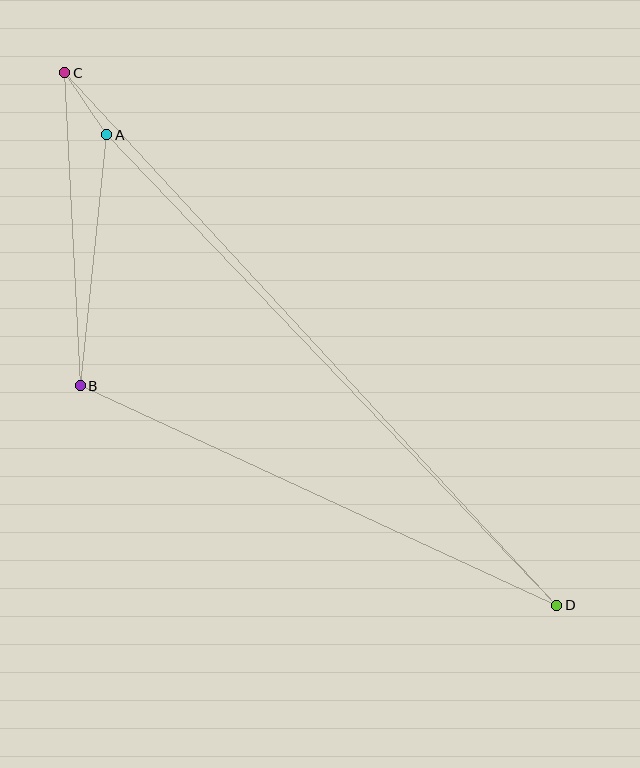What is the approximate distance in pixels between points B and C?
The distance between B and C is approximately 313 pixels.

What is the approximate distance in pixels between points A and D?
The distance between A and D is approximately 651 pixels.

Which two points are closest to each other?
Points A and C are closest to each other.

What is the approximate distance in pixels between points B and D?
The distance between B and D is approximately 525 pixels.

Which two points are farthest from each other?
Points C and D are farthest from each other.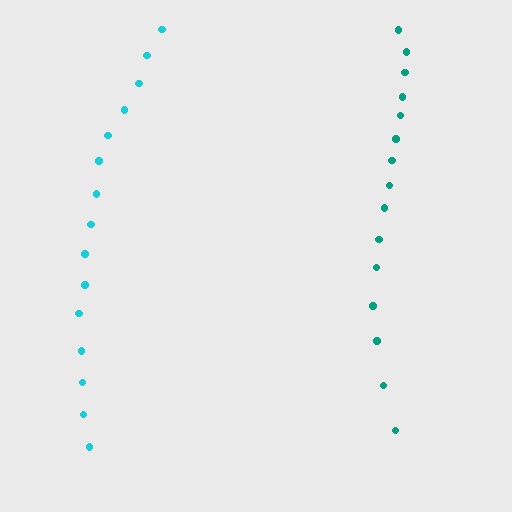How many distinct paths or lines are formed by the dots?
There are 2 distinct paths.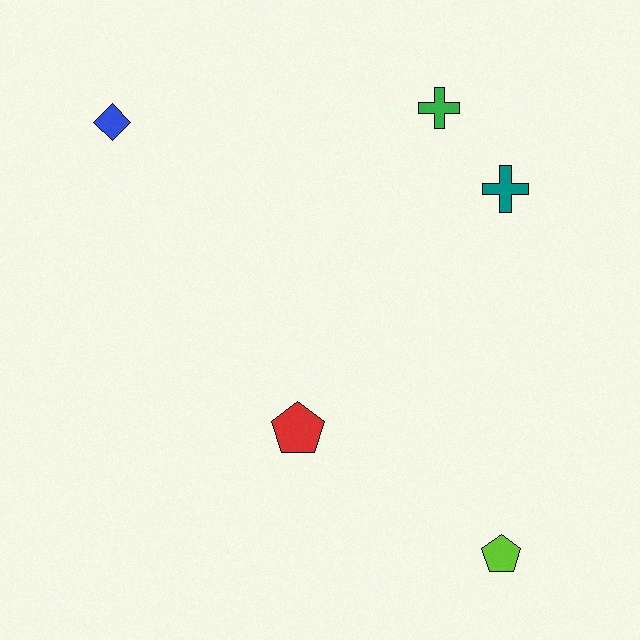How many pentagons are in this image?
There are 2 pentagons.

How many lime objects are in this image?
There is 1 lime object.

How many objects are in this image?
There are 5 objects.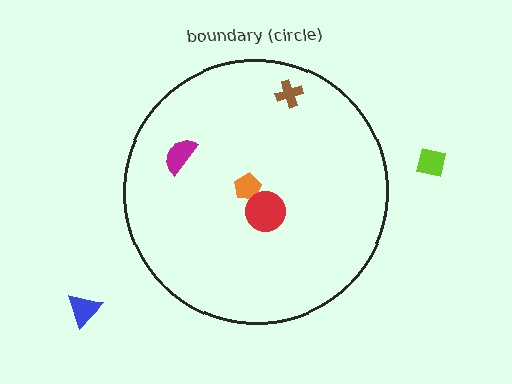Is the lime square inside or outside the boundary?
Outside.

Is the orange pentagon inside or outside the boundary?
Inside.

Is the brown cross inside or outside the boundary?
Inside.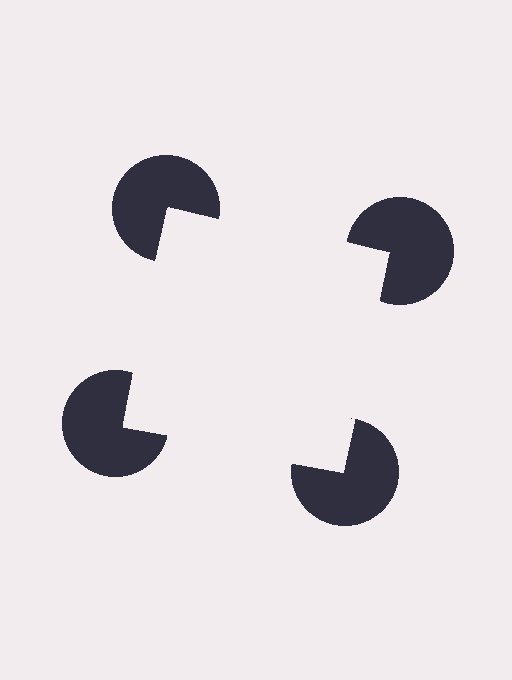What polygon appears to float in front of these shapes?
An illusory square — its edges are inferred from the aligned wedge cuts in the pac-man discs, not physically drawn.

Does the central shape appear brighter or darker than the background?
It typically appears slightly brighter than the background, even though no actual brightness change is drawn.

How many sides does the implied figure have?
4 sides.